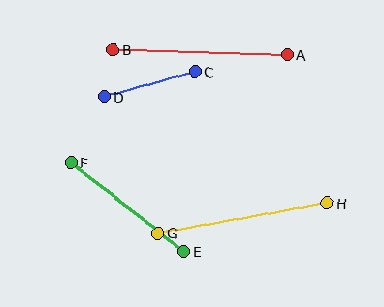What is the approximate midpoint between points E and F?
The midpoint is at approximately (127, 207) pixels.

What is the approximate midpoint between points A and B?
The midpoint is at approximately (200, 52) pixels.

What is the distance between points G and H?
The distance is approximately 172 pixels.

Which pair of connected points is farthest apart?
Points A and B are farthest apart.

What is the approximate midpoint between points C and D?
The midpoint is at approximately (149, 84) pixels.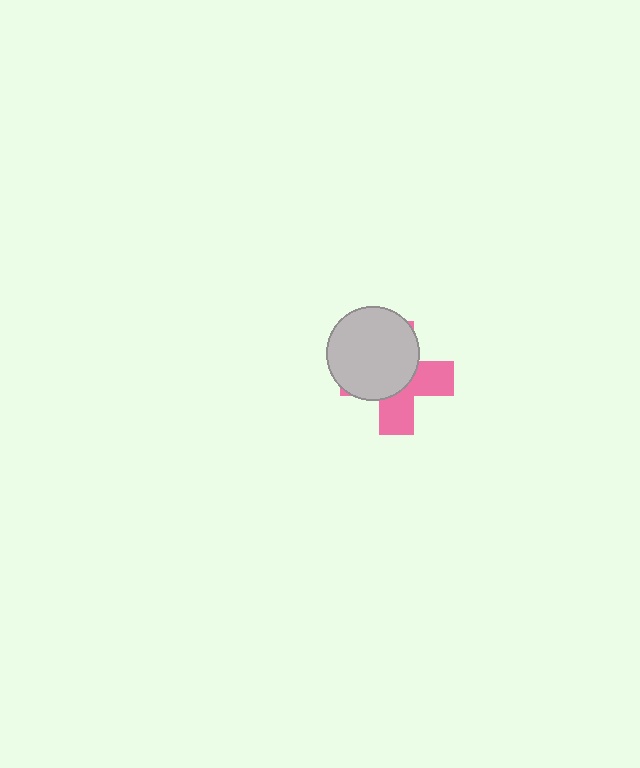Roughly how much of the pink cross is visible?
A small part of it is visible (roughly 43%).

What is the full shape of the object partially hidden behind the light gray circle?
The partially hidden object is a pink cross.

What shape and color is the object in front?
The object in front is a light gray circle.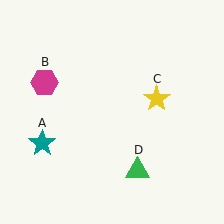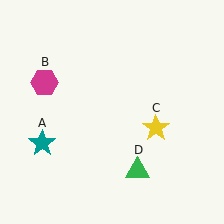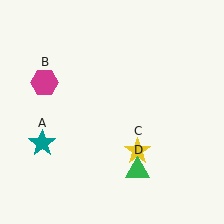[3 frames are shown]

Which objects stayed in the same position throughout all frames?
Teal star (object A) and magenta hexagon (object B) and green triangle (object D) remained stationary.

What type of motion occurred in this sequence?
The yellow star (object C) rotated clockwise around the center of the scene.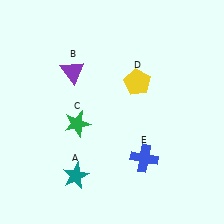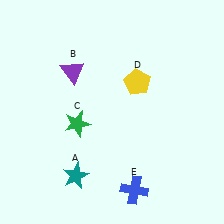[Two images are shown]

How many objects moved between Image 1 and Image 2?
1 object moved between the two images.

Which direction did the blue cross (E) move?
The blue cross (E) moved down.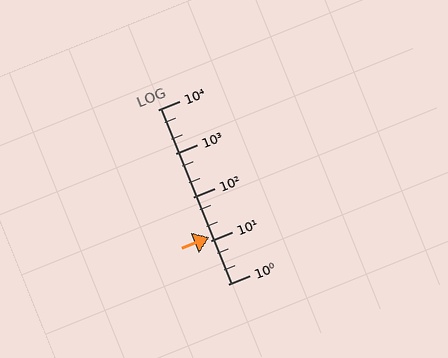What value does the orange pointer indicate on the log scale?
The pointer indicates approximately 12.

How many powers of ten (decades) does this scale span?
The scale spans 4 decades, from 1 to 10000.